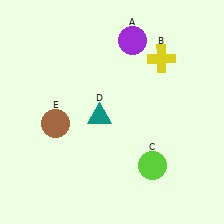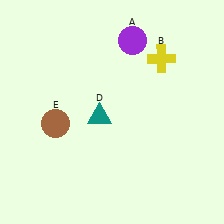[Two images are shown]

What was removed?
The lime circle (C) was removed in Image 2.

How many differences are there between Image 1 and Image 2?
There is 1 difference between the two images.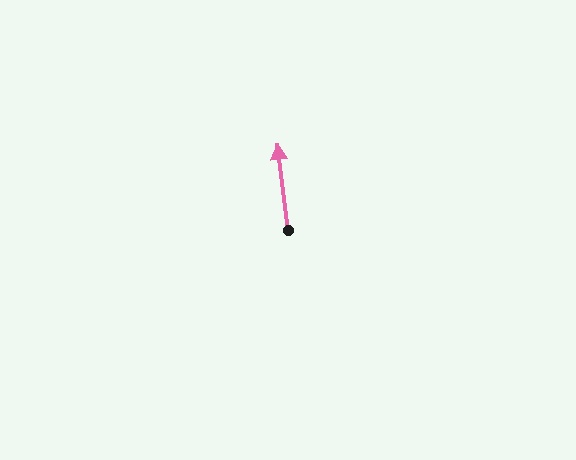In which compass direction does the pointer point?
North.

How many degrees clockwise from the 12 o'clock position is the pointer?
Approximately 353 degrees.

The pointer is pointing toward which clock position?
Roughly 12 o'clock.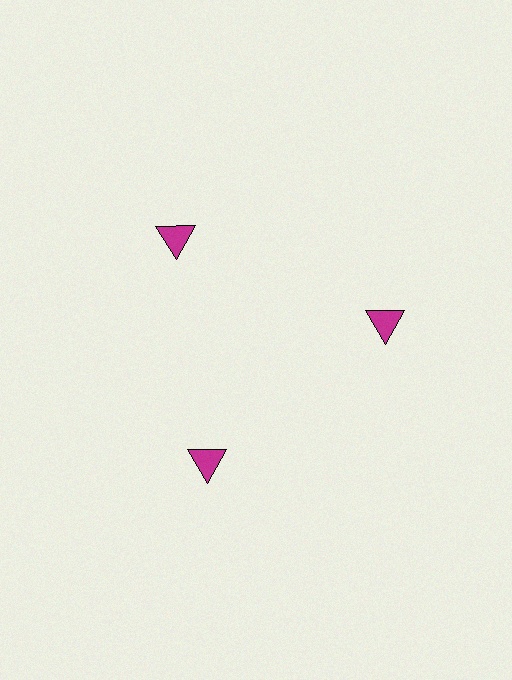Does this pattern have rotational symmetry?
Yes, this pattern has 3-fold rotational symmetry. It looks the same after rotating 120 degrees around the center.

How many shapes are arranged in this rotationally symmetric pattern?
There are 3 shapes, arranged in 3 groups of 1.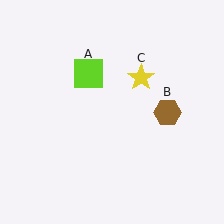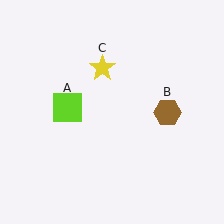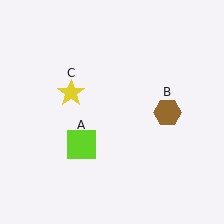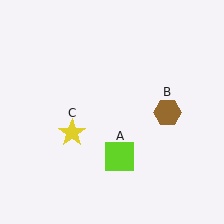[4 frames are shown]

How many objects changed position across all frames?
2 objects changed position: lime square (object A), yellow star (object C).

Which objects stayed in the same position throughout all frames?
Brown hexagon (object B) remained stationary.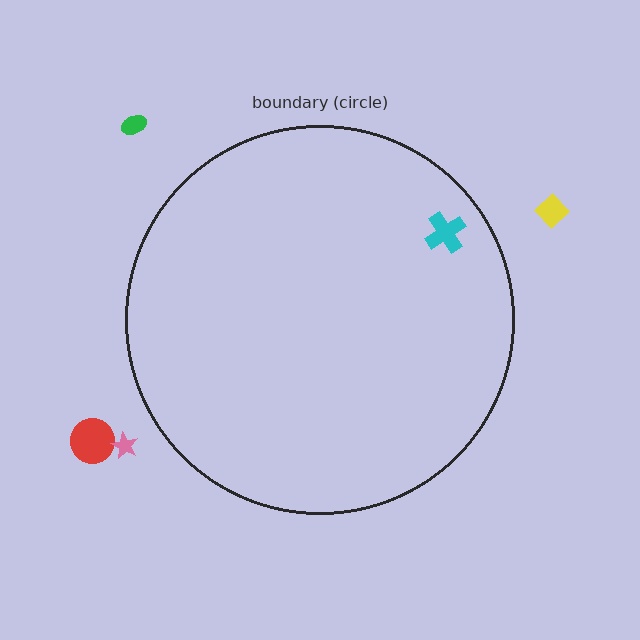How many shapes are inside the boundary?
1 inside, 4 outside.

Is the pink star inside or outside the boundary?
Outside.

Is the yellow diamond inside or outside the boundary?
Outside.